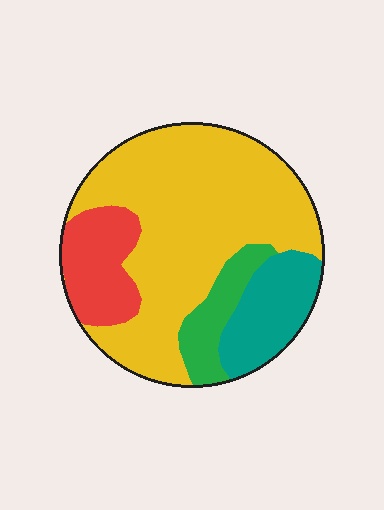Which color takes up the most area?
Yellow, at roughly 60%.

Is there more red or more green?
Red.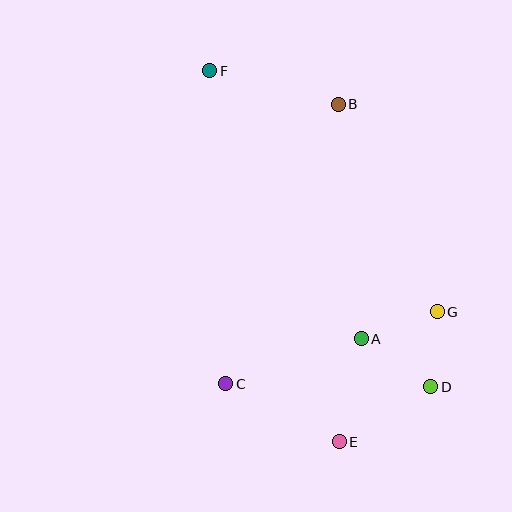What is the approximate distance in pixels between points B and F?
The distance between B and F is approximately 133 pixels.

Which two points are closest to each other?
Points D and G are closest to each other.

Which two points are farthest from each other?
Points E and F are farthest from each other.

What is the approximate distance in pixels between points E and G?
The distance between E and G is approximately 163 pixels.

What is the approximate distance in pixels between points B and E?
The distance between B and E is approximately 337 pixels.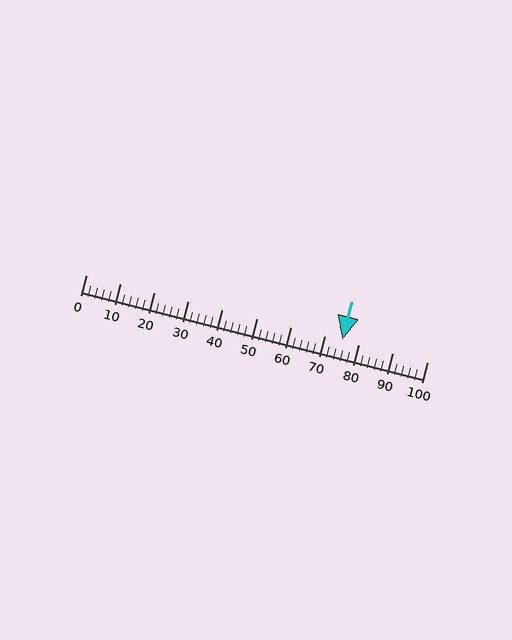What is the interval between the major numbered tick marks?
The major tick marks are spaced 10 units apart.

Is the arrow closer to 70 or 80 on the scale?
The arrow is closer to 80.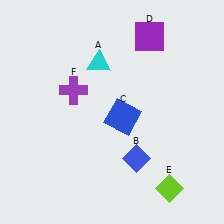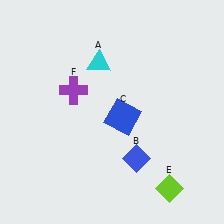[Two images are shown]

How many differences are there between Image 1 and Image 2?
There is 1 difference between the two images.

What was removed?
The purple square (D) was removed in Image 2.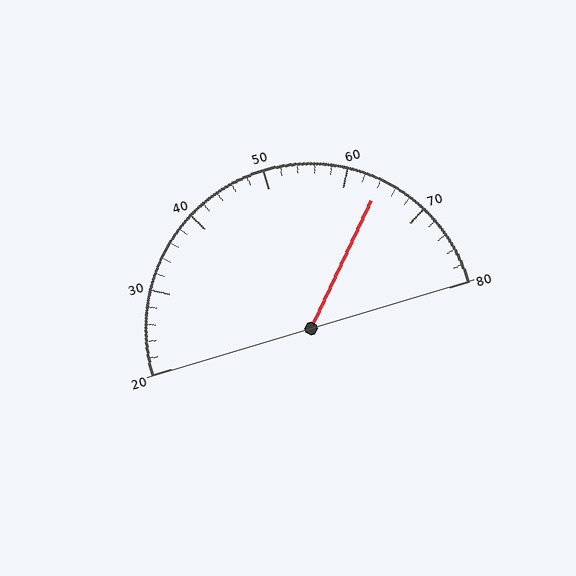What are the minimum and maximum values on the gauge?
The gauge ranges from 20 to 80.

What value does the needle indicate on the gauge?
The needle indicates approximately 64.